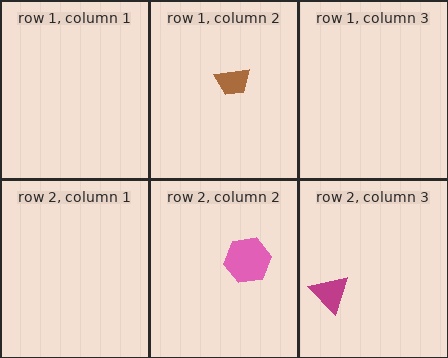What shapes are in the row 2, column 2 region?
The pink hexagon.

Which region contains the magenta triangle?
The row 2, column 3 region.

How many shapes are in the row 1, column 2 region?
1.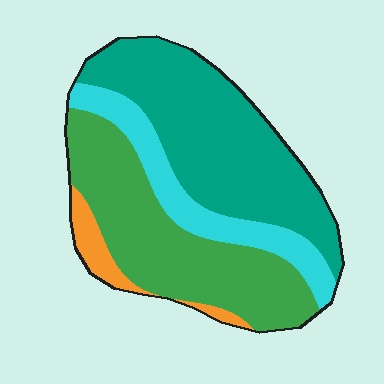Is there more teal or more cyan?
Teal.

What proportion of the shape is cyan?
Cyan takes up about one sixth (1/6) of the shape.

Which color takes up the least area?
Orange, at roughly 5%.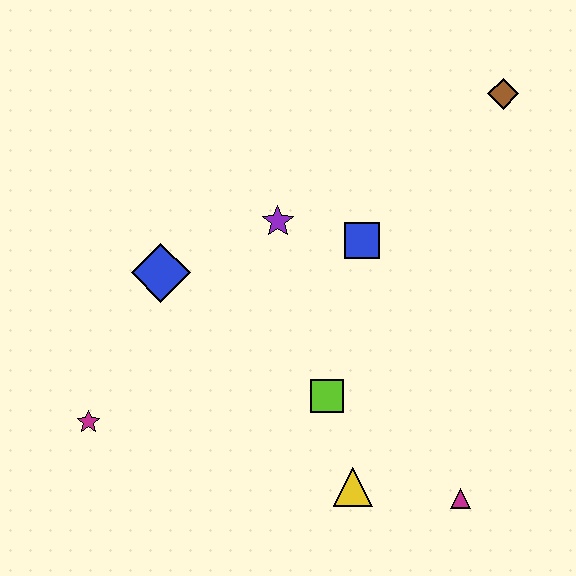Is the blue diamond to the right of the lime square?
No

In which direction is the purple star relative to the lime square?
The purple star is above the lime square.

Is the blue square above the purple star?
No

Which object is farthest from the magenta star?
The brown diamond is farthest from the magenta star.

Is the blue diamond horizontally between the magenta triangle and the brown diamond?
No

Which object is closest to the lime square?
The yellow triangle is closest to the lime square.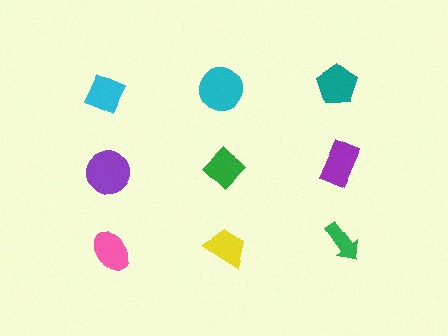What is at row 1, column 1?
A cyan diamond.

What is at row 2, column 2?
A green diamond.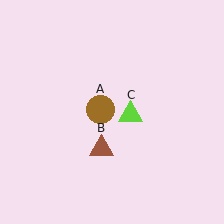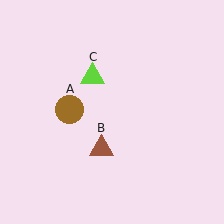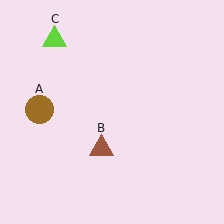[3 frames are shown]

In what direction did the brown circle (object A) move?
The brown circle (object A) moved left.